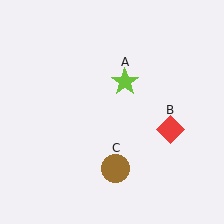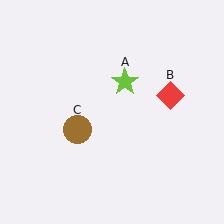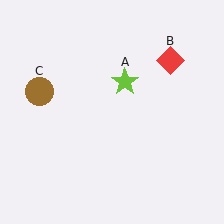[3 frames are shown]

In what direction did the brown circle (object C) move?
The brown circle (object C) moved up and to the left.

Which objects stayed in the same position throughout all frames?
Lime star (object A) remained stationary.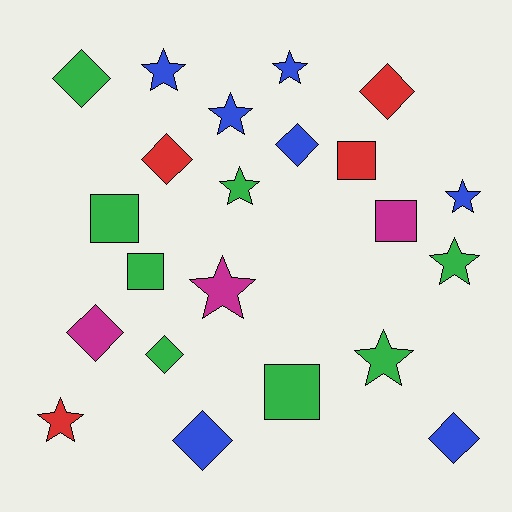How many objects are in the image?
There are 22 objects.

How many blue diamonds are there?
There are 3 blue diamonds.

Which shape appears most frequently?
Star, with 9 objects.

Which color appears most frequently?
Green, with 8 objects.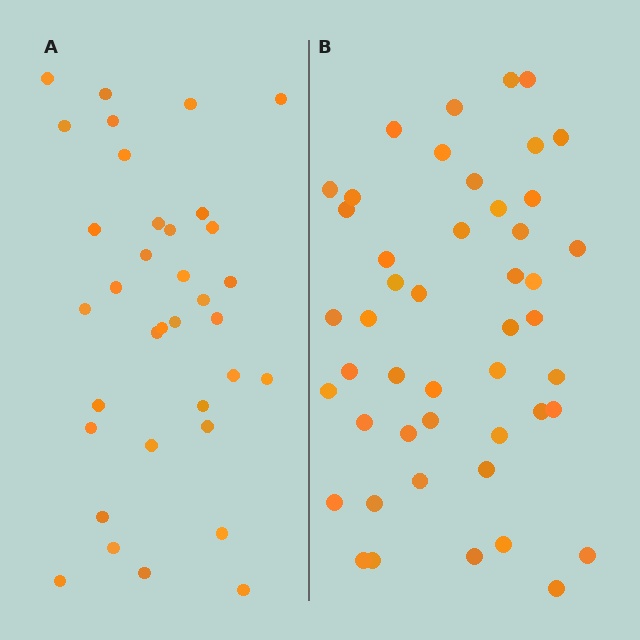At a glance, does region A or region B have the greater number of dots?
Region B (the right region) has more dots.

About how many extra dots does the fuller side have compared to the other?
Region B has roughly 12 or so more dots than region A.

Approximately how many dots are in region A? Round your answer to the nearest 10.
About 40 dots. (The exact count is 35, which rounds to 40.)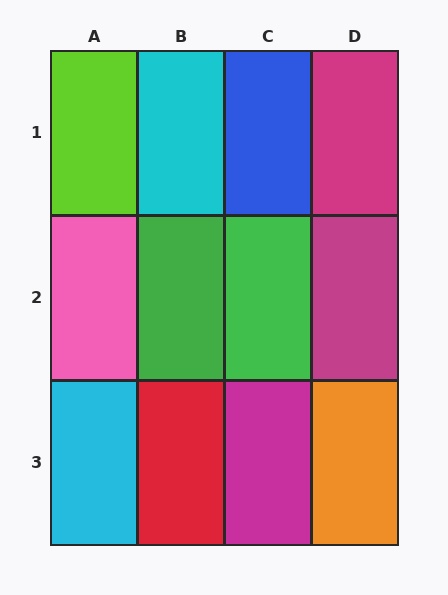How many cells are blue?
1 cell is blue.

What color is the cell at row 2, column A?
Pink.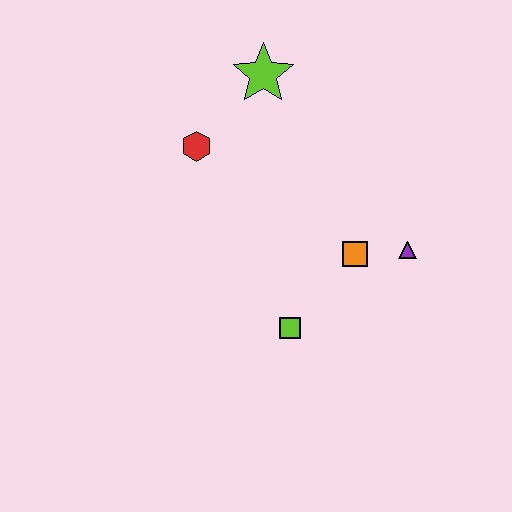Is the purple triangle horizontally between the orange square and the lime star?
No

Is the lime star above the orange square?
Yes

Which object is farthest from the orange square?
The lime star is farthest from the orange square.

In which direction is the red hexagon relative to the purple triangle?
The red hexagon is to the left of the purple triangle.